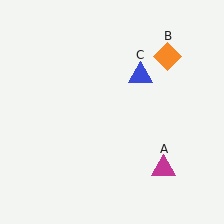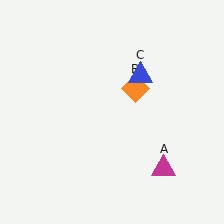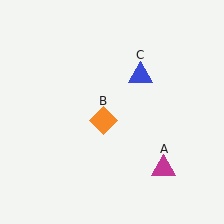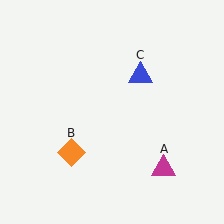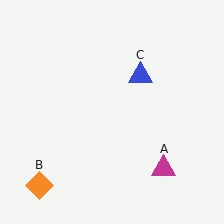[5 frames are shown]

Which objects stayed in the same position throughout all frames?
Magenta triangle (object A) and blue triangle (object C) remained stationary.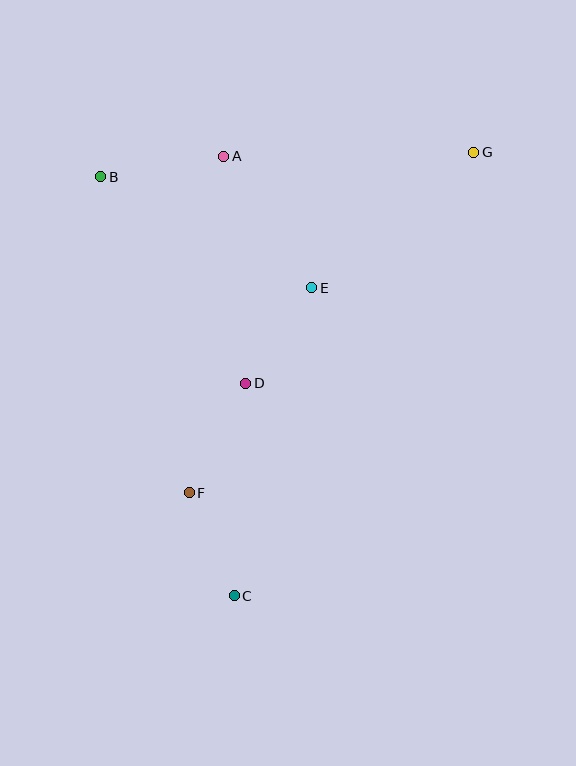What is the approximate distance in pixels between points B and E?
The distance between B and E is approximately 238 pixels.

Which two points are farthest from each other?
Points C and G are farthest from each other.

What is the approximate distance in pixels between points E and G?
The distance between E and G is approximately 211 pixels.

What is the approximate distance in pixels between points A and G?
The distance between A and G is approximately 250 pixels.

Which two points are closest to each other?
Points C and F are closest to each other.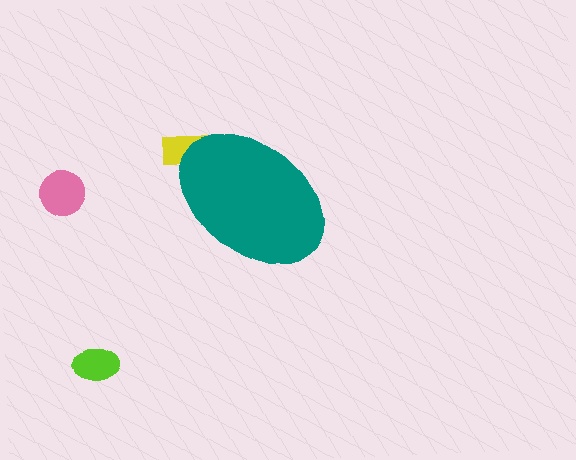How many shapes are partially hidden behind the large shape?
1 shape is partially hidden.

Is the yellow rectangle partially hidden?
Yes, the yellow rectangle is partially hidden behind the teal ellipse.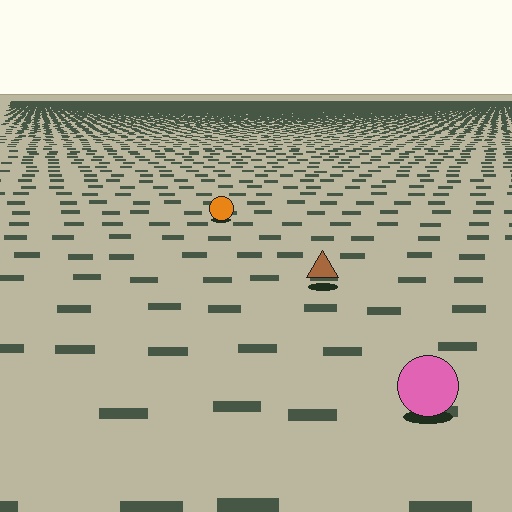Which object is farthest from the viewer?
The orange circle is farthest from the viewer. It appears smaller and the ground texture around it is denser.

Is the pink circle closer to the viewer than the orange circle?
Yes. The pink circle is closer — you can tell from the texture gradient: the ground texture is coarser near it.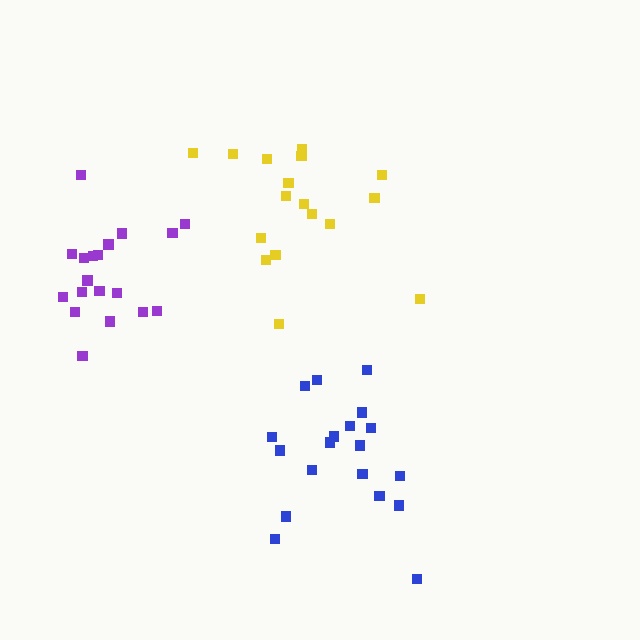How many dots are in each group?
Group 1: 19 dots, Group 2: 19 dots, Group 3: 17 dots (55 total).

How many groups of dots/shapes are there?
There are 3 groups.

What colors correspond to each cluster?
The clusters are colored: blue, purple, yellow.